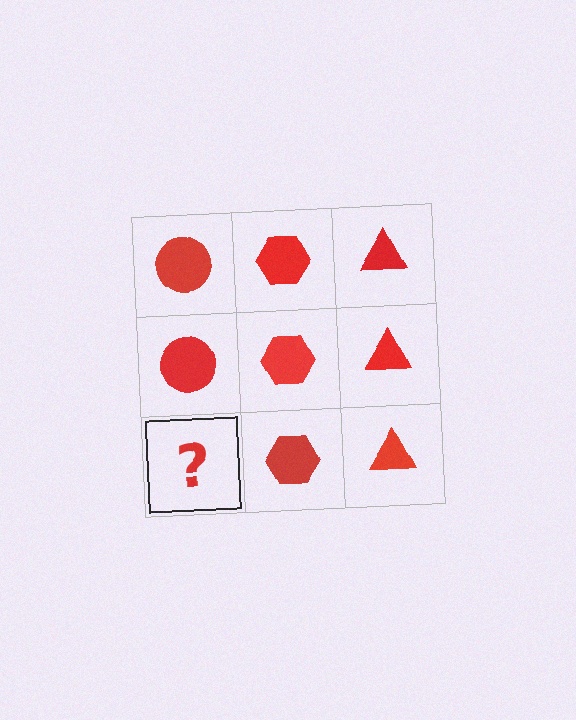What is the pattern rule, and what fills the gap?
The rule is that each column has a consistent shape. The gap should be filled with a red circle.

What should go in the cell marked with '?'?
The missing cell should contain a red circle.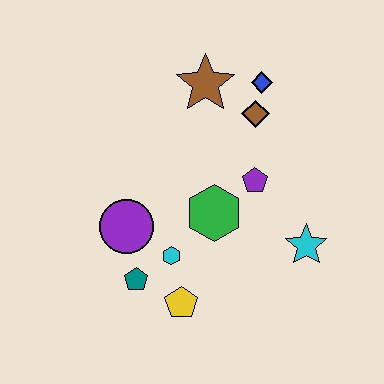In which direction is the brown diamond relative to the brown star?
The brown diamond is to the right of the brown star.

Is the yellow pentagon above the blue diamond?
No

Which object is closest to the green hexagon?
The purple pentagon is closest to the green hexagon.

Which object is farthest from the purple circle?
The blue diamond is farthest from the purple circle.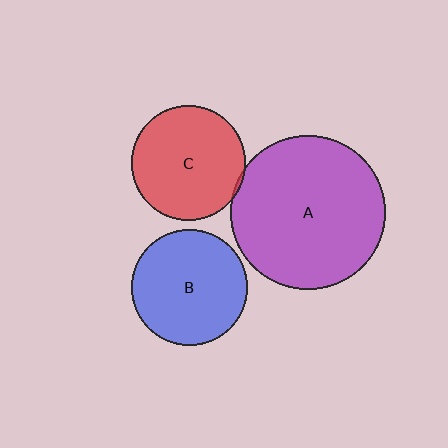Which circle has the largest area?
Circle A (purple).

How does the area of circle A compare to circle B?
Approximately 1.8 times.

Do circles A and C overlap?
Yes.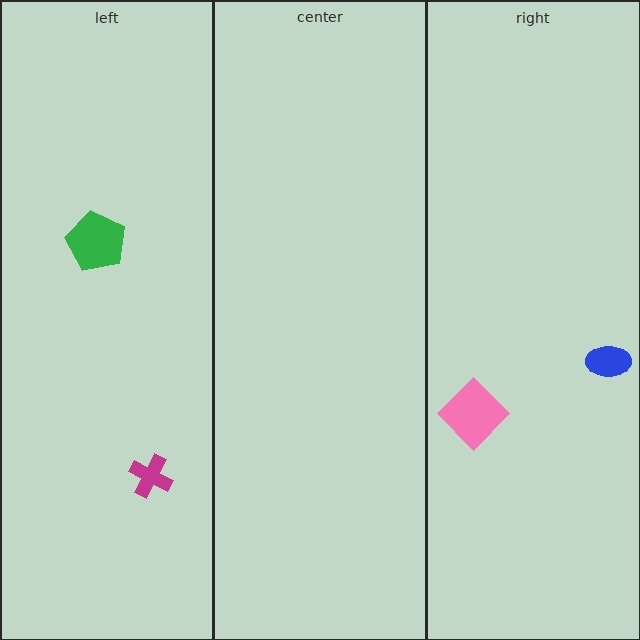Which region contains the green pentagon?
The left region.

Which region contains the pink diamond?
The right region.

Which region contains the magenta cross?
The left region.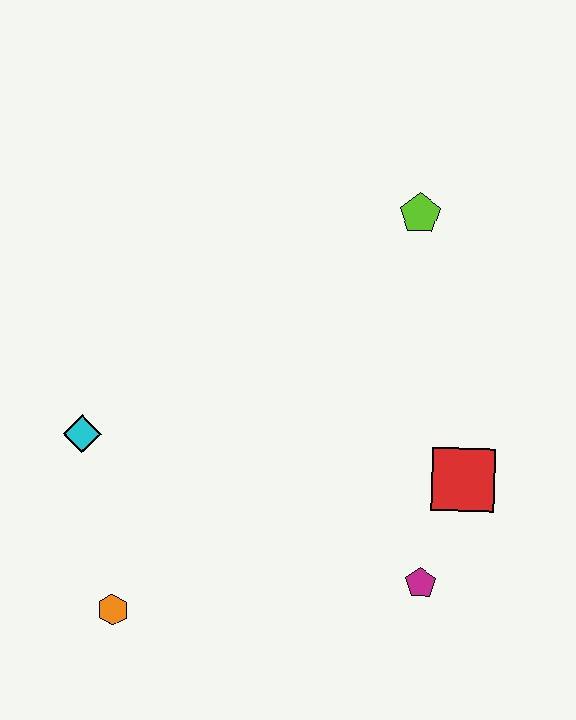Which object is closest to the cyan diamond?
The orange hexagon is closest to the cyan diamond.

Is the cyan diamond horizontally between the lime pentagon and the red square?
No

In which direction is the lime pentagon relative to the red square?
The lime pentagon is above the red square.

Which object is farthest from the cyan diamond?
The lime pentagon is farthest from the cyan diamond.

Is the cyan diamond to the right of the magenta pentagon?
No